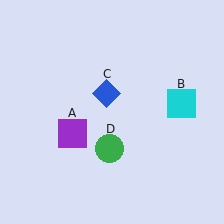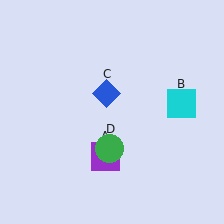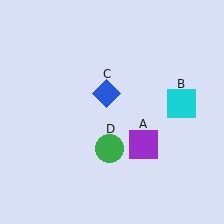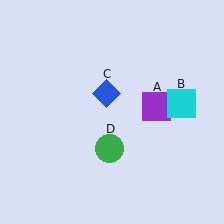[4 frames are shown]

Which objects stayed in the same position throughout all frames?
Cyan square (object B) and blue diamond (object C) and green circle (object D) remained stationary.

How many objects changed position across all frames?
1 object changed position: purple square (object A).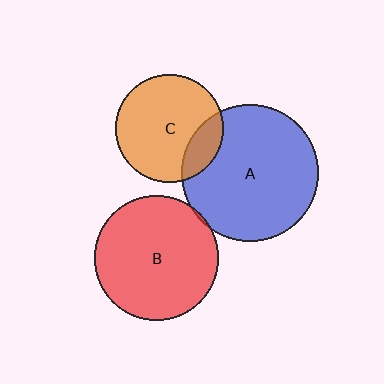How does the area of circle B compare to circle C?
Approximately 1.3 times.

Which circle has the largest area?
Circle A (blue).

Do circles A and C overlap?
Yes.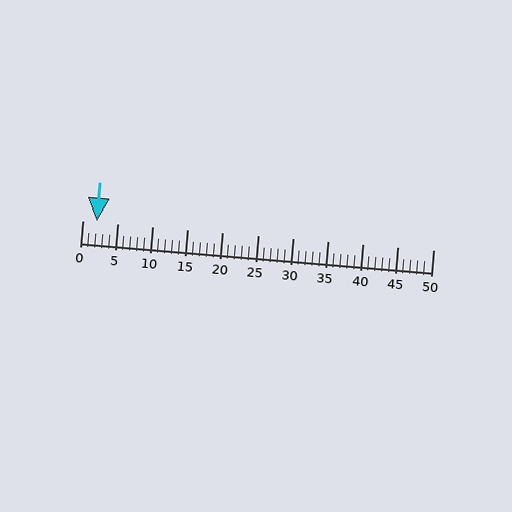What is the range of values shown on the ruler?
The ruler shows values from 0 to 50.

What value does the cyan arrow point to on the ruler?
The cyan arrow points to approximately 2.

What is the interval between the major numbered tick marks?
The major tick marks are spaced 5 units apart.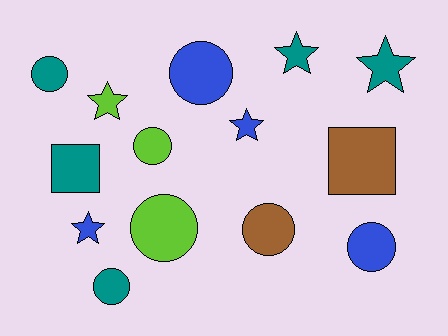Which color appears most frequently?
Teal, with 5 objects.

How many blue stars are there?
There are 2 blue stars.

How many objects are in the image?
There are 14 objects.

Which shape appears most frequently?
Circle, with 7 objects.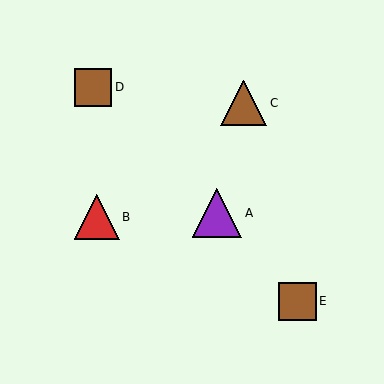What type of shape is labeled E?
Shape E is a brown square.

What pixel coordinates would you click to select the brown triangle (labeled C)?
Click at (244, 103) to select the brown triangle C.